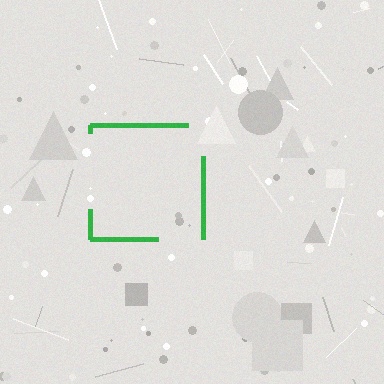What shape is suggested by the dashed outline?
The dashed outline suggests a square.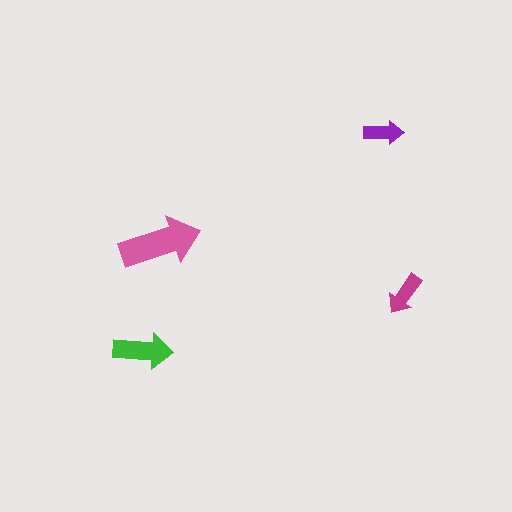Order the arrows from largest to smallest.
the pink one, the green one, the magenta one, the purple one.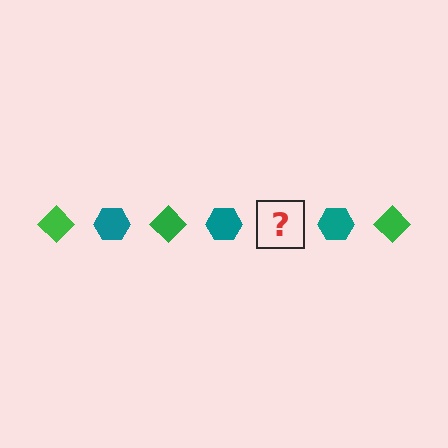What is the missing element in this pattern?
The missing element is a green diamond.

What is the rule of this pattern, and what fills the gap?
The rule is that the pattern alternates between green diamond and teal hexagon. The gap should be filled with a green diamond.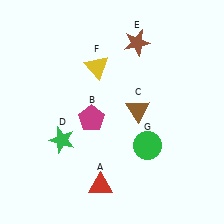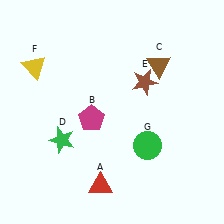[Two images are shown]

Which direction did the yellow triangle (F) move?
The yellow triangle (F) moved left.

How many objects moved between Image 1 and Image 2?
3 objects moved between the two images.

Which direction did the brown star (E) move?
The brown star (E) moved down.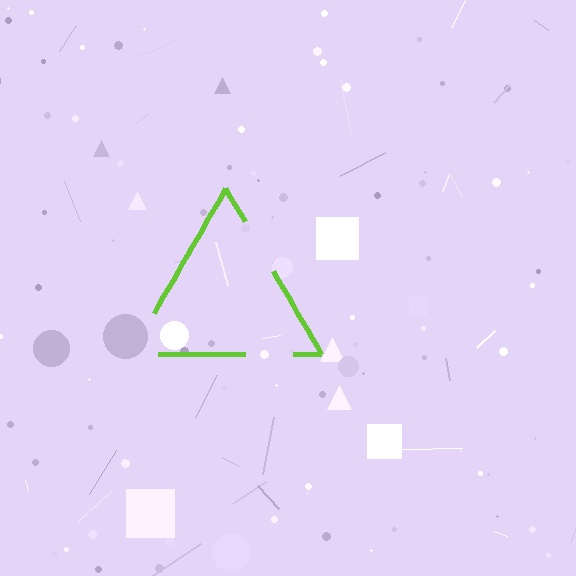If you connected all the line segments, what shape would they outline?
They would outline a triangle.